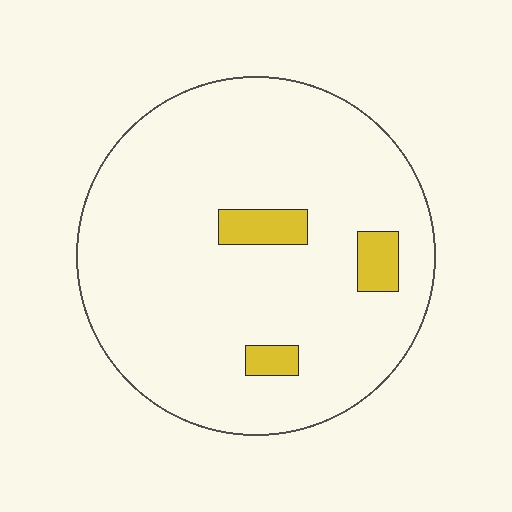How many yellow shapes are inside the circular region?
3.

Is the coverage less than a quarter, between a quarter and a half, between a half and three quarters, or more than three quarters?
Less than a quarter.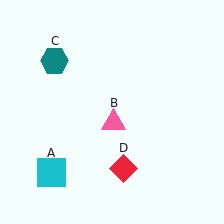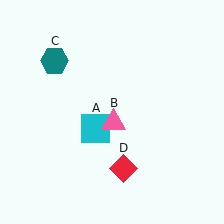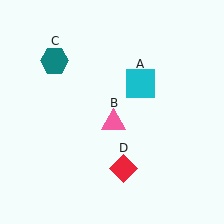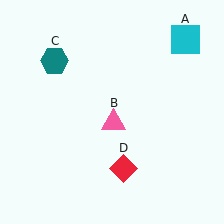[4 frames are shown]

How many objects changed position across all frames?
1 object changed position: cyan square (object A).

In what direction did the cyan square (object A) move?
The cyan square (object A) moved up and to the right.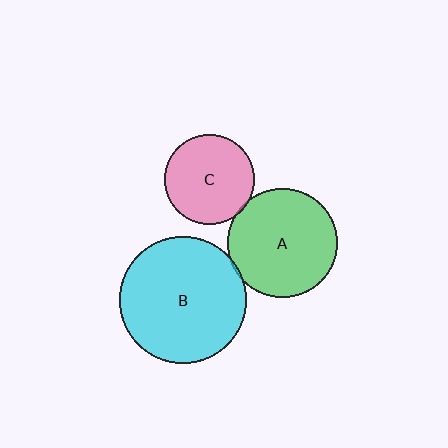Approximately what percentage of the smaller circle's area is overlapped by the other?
Approximately 5%.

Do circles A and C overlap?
Yes.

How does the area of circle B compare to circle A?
Approximately 1.3 times.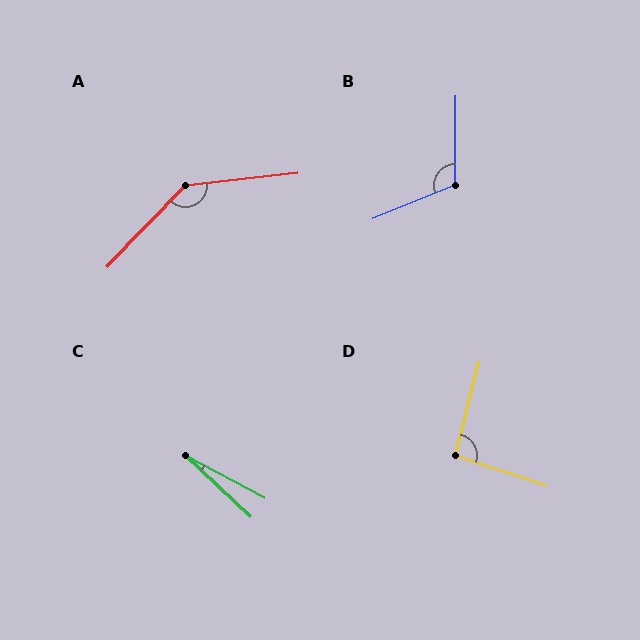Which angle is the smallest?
C, at approximately 15 degrees.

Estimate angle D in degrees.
Approximately 94 degrees.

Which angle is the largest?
A, at approximately 140 degrees.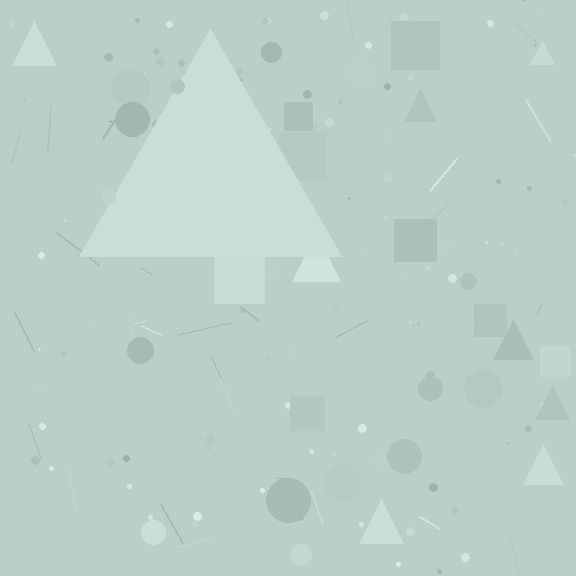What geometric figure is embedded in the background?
A triangle is embedded in the background.